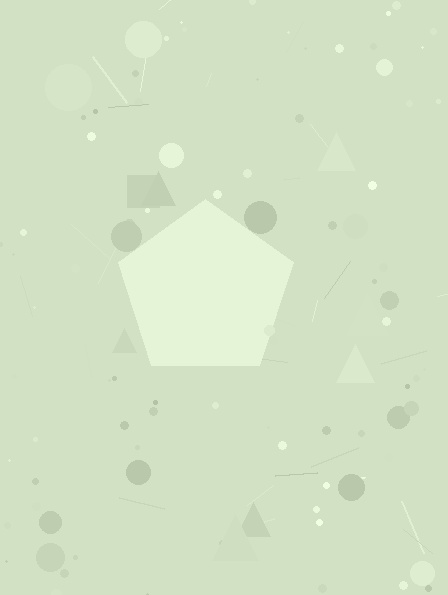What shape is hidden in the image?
A pentagon is hidden in the image.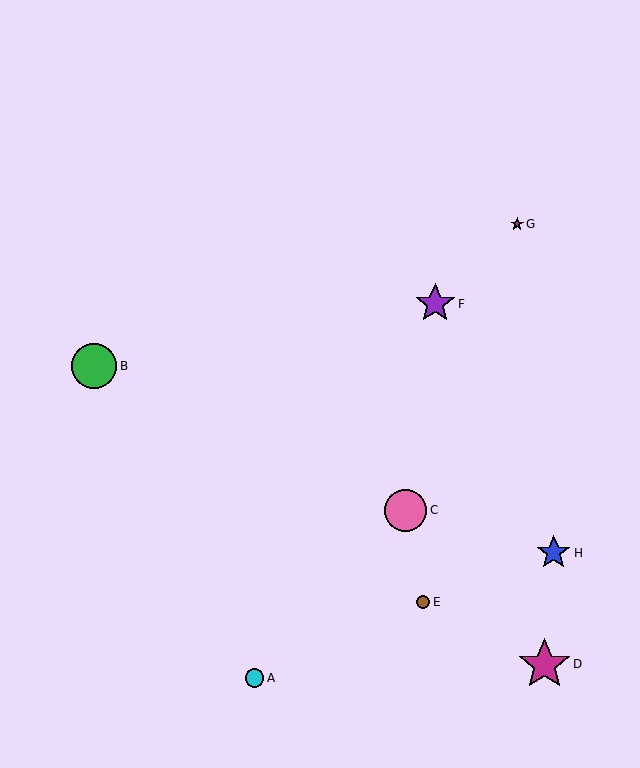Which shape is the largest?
The magenta star (labeled D) is the largest.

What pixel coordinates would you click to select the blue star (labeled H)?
Click at (554, 553) to select the blue star H.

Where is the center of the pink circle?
The center of the pink circle is at (406, 510).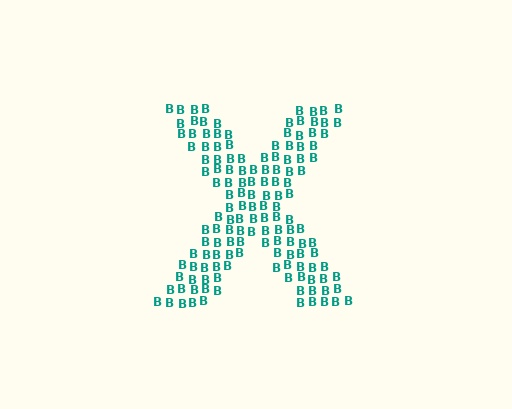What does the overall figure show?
The overall figure shows the letter X.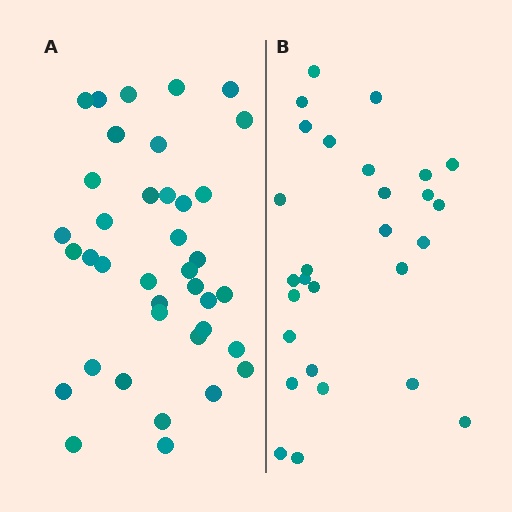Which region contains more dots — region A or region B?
Region A (the left region) has more dots.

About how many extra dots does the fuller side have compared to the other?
Region A has roughly 10 or so more dots than region B.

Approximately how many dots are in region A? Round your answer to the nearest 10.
About 40 dots. (The exact count is 38, which rounds to 40.)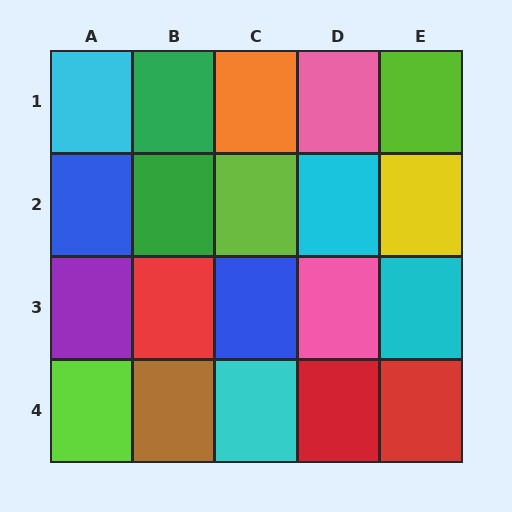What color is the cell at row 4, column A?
Lime.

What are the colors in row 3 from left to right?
Purple, red, blue, pink, cyan.